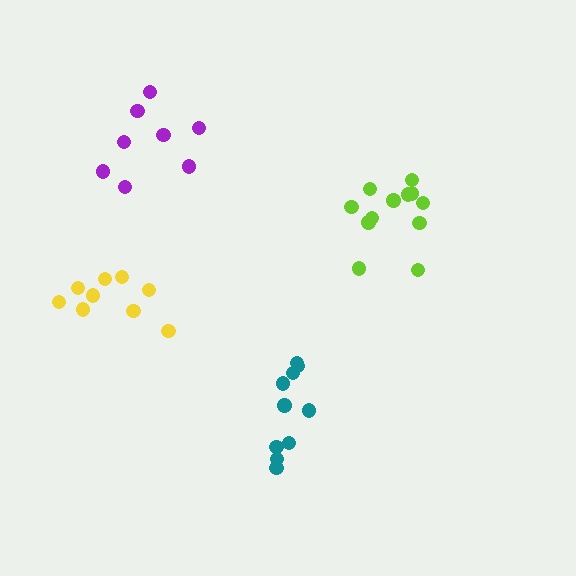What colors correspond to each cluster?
The clusters are colored: teal, lime, purple, yellow.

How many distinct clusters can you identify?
There are 4 distinct clusters.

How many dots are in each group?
Group 1: 10 dots, Group 2: 12 dots, Group 3: 8 dots, Group 4: 9 dots (39 total).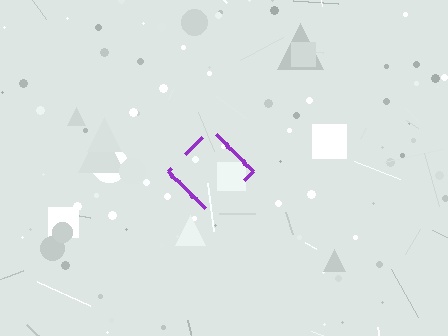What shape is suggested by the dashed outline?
The dashed outline suggests a diamond.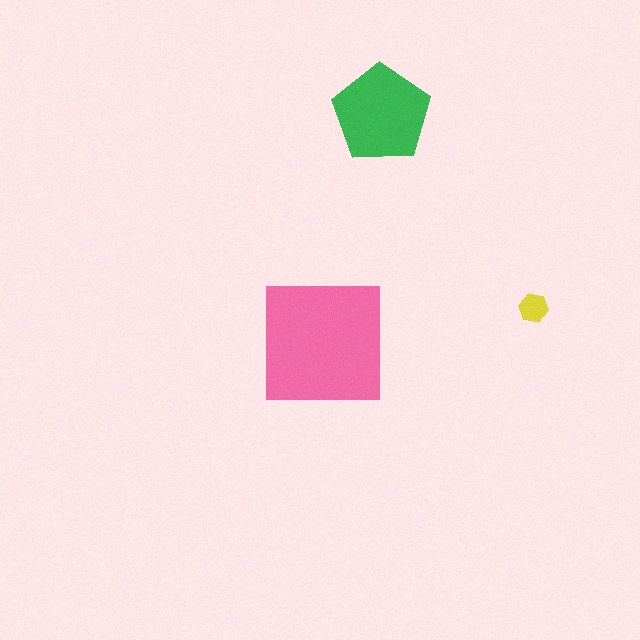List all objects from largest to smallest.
The pink square, the green pentagon, the yellow hexagon.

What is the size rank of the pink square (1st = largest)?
1st.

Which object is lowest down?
The pink square is bottommost.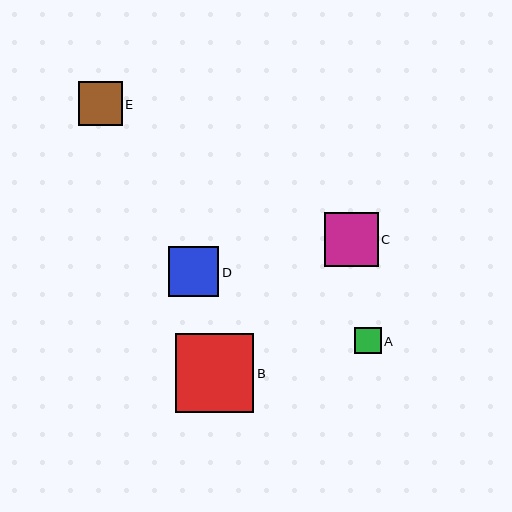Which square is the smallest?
Square A is the smallest with a size of approximately 26 pixels.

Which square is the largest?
Square B is the largest with a size of approximately 79 pixels.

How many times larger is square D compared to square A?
Square D is approximately 1.9 times the size of square A.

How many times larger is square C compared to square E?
Square C is approximately 1.2 times the size of square E.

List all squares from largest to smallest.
From largest to smallest: B, C, D, E, A.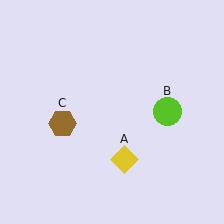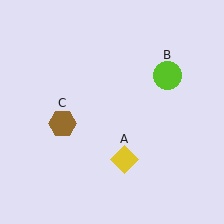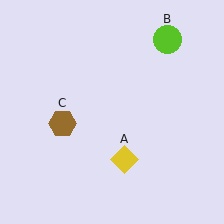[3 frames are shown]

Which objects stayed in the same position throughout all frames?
Yellow diamond (object A) and brown hexagon (object C) remained stationary.